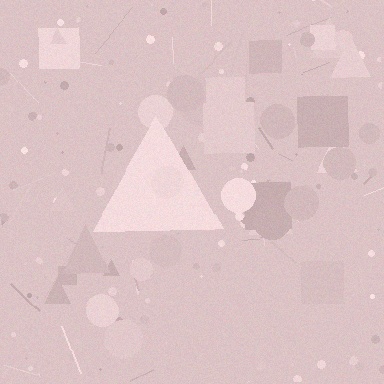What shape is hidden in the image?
A triangle is hidden in the image.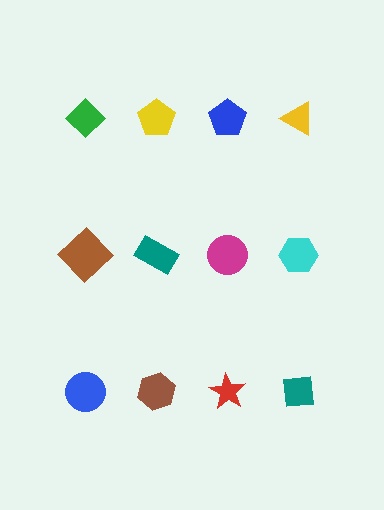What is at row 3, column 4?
A teal square.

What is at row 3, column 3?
A red star.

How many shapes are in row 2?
4 shapes.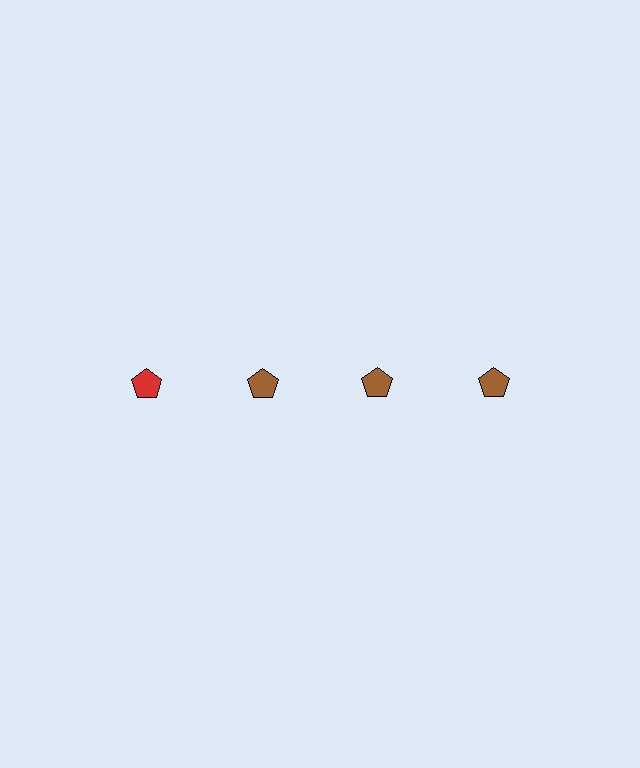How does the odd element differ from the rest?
It has a different color: red instead of brown.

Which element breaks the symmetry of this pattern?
The red pentagon in the top row, leftmost column breaks the symmetry. All other shapes are brown pentagons.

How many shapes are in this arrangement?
There are 4 shapes arranged in a grid pattern.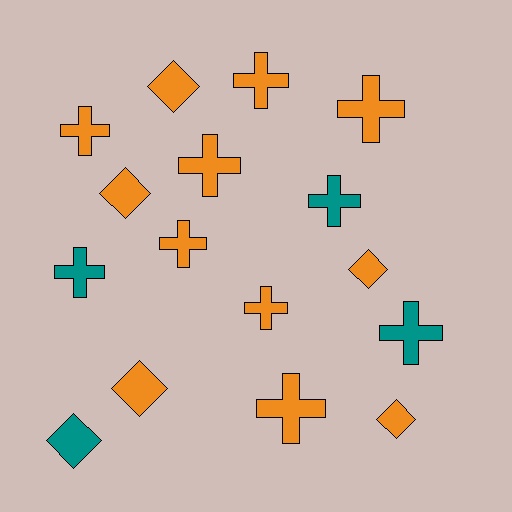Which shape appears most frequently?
Cross, with 10 objects.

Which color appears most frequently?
Orange, with 12 objects.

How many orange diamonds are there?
There are 5 orange diamonds.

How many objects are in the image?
There are 16 objects.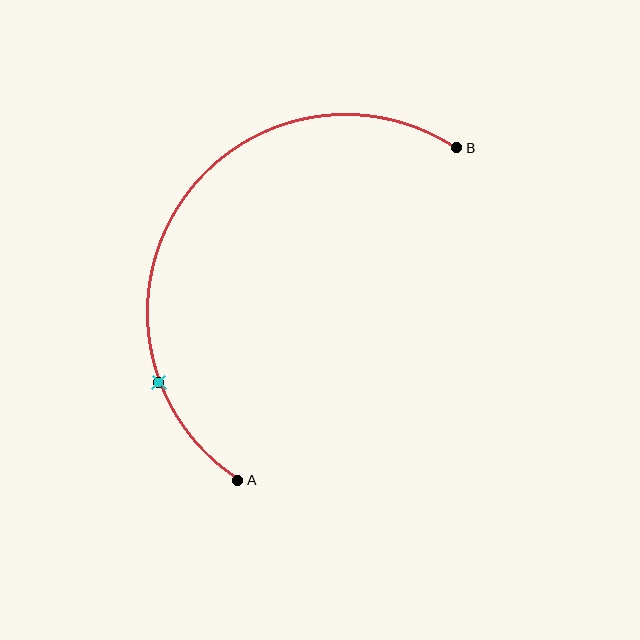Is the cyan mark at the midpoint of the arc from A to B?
No. The cyan mark lies on the arc but is closer to endpoint A. The arc midpoint would be at the point on the curve equidistant along the arc from both A and B.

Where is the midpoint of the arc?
The arc midpoint is the point on the curve farthest from the straight line joining A and B. It sits to the left of that line.